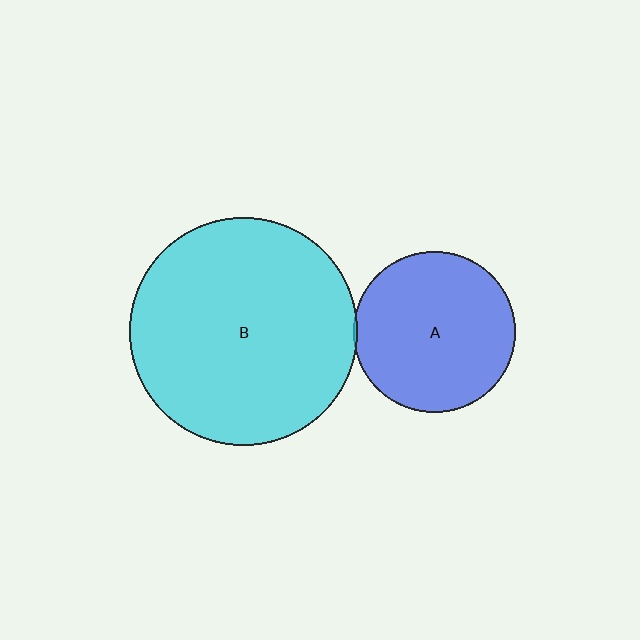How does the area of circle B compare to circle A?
Approximately 2.0 times.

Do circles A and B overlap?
Yes.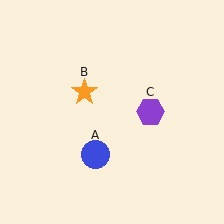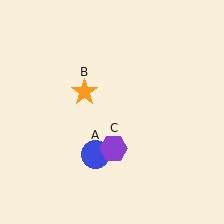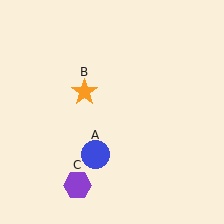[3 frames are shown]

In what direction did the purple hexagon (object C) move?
The purple hexagon (object C) moved down and to the left.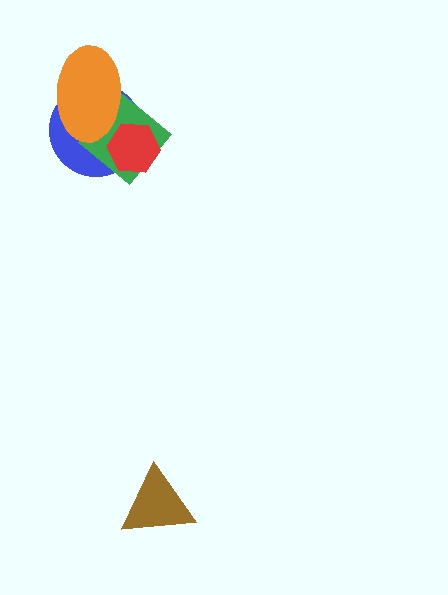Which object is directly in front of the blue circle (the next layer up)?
The green diamond is directly in front of the blue circle.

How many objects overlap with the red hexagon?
2 objects overlap with the red hexagon.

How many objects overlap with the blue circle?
3 objects overlap with the blue circle.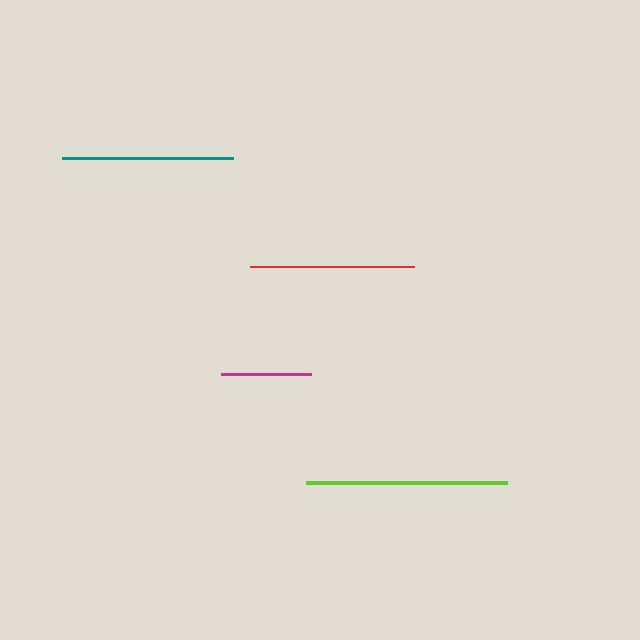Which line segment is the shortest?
The magenta line is the shortest at approximately 90 pixels.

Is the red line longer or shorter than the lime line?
The lime line is longer than the red line.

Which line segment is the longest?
The lime line is the longest at approximately 201 pixels.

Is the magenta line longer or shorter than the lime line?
The lime line is longer than the magenta line.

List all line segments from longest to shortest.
From longest to shortest: lime, teal, red, magenta.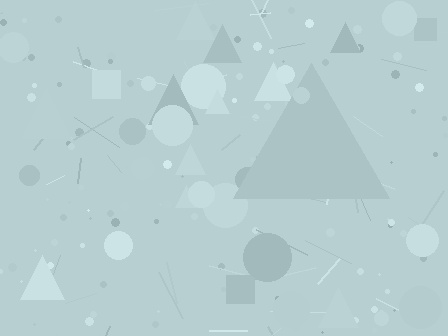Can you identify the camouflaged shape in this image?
The camouflaged shape is a triangle.